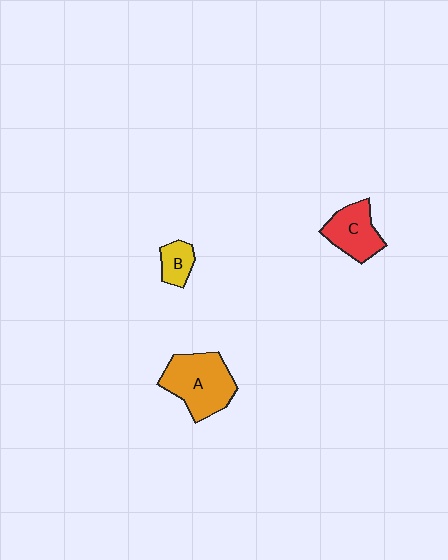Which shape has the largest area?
Shape A (orange).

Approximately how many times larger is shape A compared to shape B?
Approximately 2.8 times.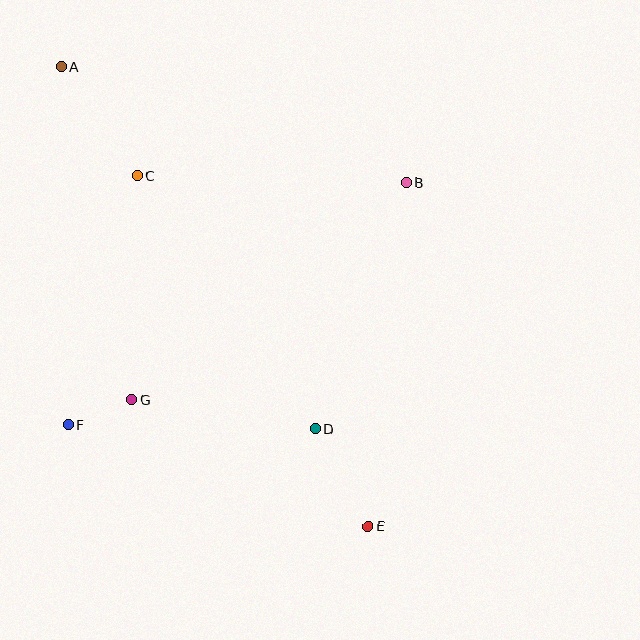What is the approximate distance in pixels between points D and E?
The distance between D and E is approximately 111 pixels.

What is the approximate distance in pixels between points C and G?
The distance between C and G is approximately 224 pixels.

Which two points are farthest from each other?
Points A and E are farthest from each other.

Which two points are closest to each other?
Points F and G are closest to each other.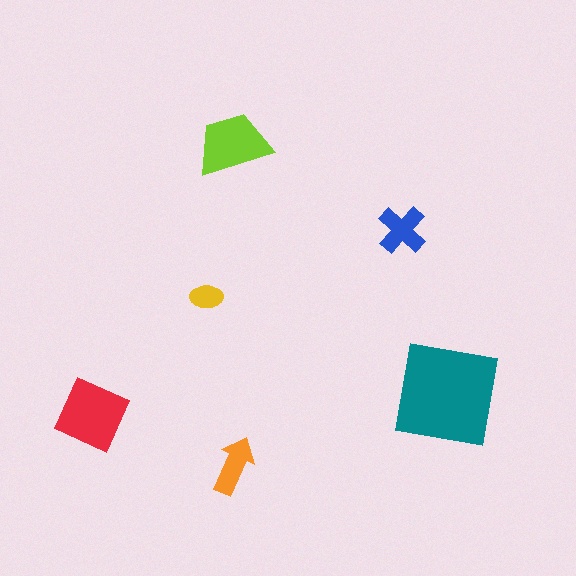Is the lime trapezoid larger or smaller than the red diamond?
Smaller.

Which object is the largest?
The teal square.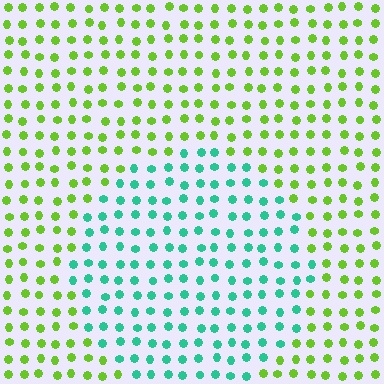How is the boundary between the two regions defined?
The boundary is defined purely by a slight shift in hue (about 65 degrees). Spacing, size, and orientation are identical on both sides.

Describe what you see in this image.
The image is filled with small lime elements in a uniform arrangement. A circle-shaped region is visible where the elements are tinted to a slightly different hue, forming a subtle color boundary.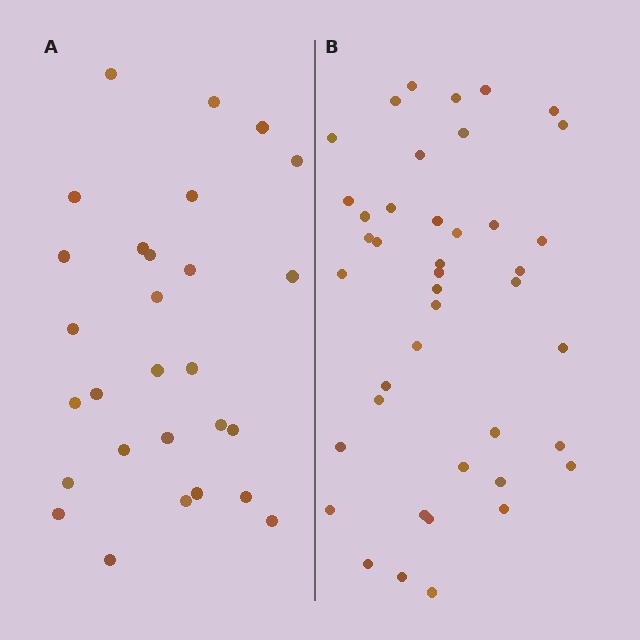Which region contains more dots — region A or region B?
Region B (the right region) has more dots.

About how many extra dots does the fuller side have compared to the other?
Region B has approximately 15 more dots than region A.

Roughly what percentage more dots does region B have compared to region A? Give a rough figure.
About 50% more.